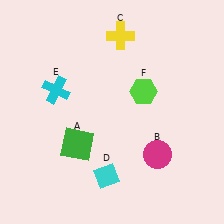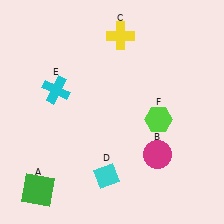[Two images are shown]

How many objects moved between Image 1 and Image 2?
2 objects moved between the two images.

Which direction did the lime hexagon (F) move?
The lime hexagon (F) moved down.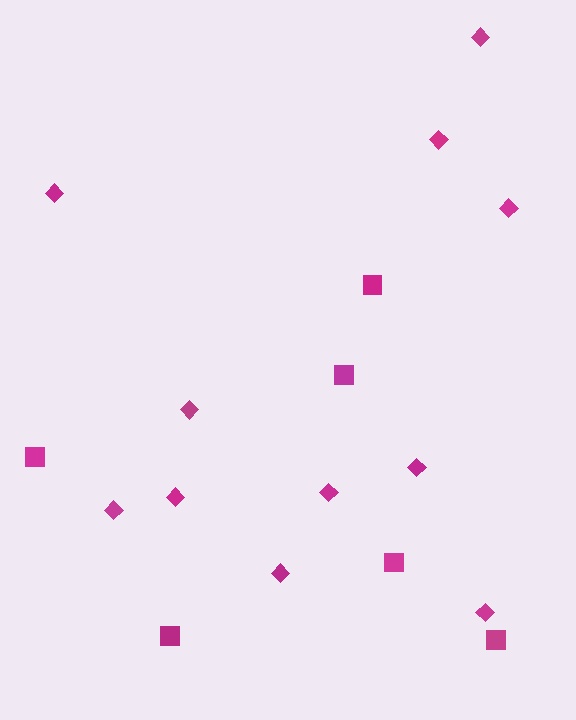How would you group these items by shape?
There are 2 groups: one group of diamonds (11) and one group of squares (6).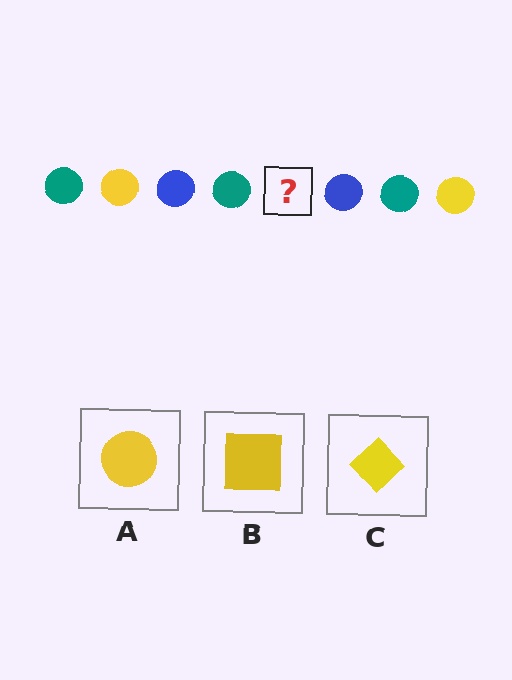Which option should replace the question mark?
Option A.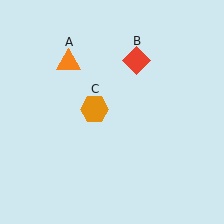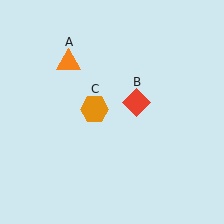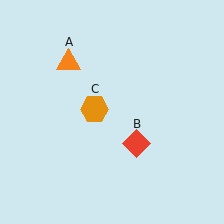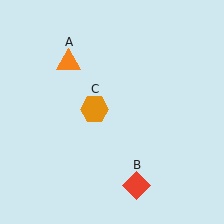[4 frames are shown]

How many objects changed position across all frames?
1 object changed position: red diamond (object B).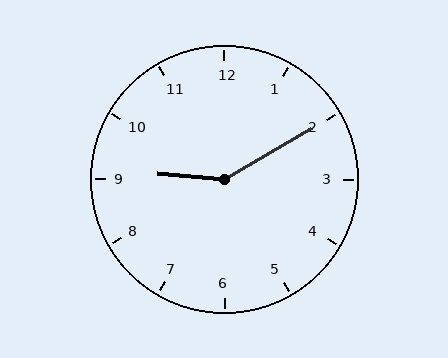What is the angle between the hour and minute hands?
Approximately 145 degrees.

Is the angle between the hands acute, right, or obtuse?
It is obtuse.